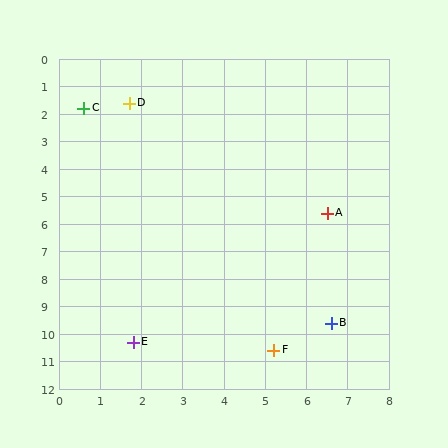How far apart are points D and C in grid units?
Points D and C are about 1.1 grid units apart.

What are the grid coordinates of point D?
Point D is at approximately (1.7, 1.6).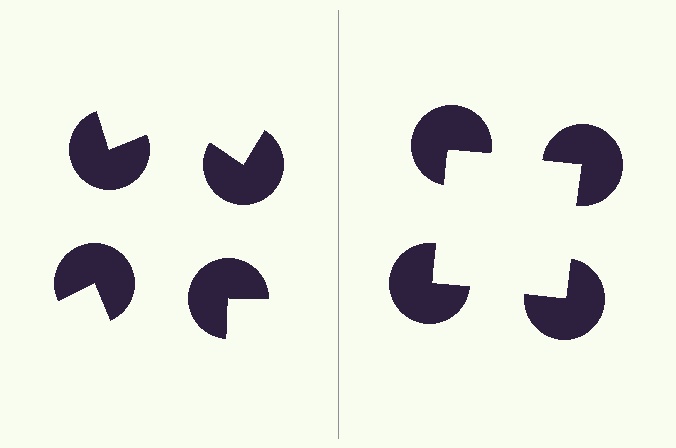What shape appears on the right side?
An illusory square.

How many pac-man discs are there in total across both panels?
8 — 4 on each side.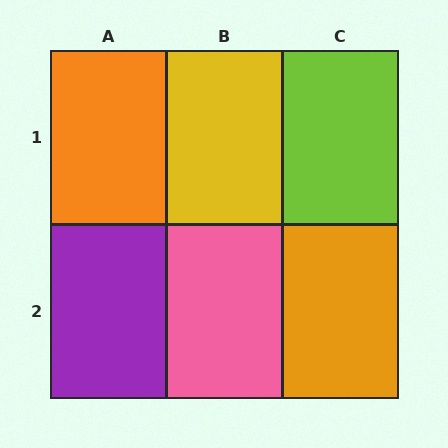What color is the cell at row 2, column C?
Orange.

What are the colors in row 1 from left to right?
Orange, yellow, lime.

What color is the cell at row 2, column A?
Purple.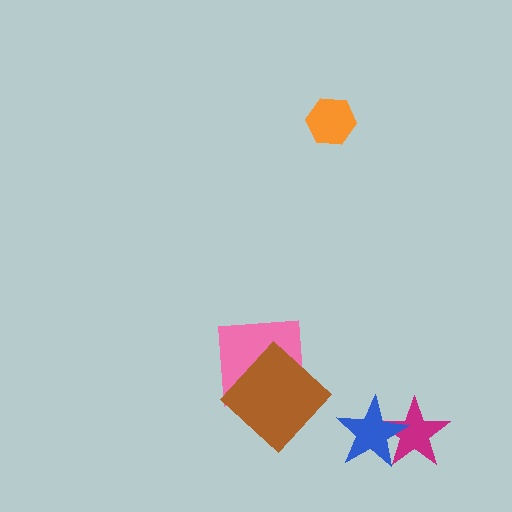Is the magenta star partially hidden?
Yes, it is partially covered by another shape.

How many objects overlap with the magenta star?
1 object overlaps with the magenta star.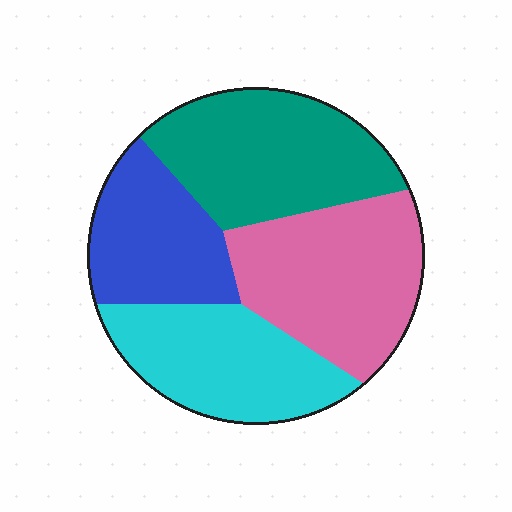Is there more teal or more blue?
Teal.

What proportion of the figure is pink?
Pink covers around 30% of the figure.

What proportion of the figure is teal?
Teal takes up about one quarter (1/4) of the figure.